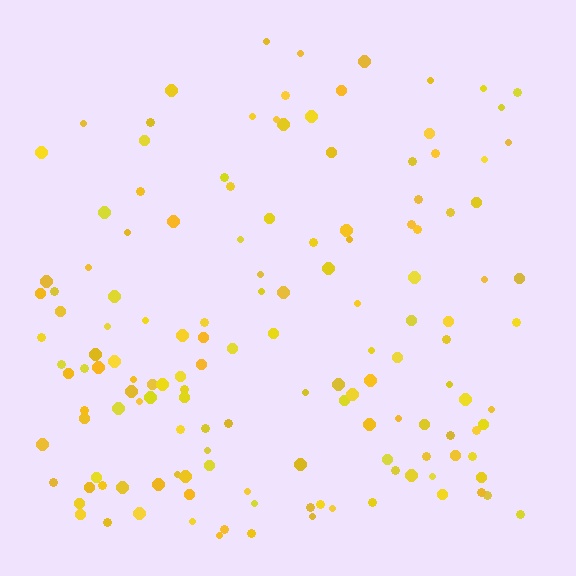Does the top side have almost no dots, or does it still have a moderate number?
Still a moderate number, just noticeably fewer than the bottom.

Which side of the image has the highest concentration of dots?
The bottom.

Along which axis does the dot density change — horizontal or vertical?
Vertical.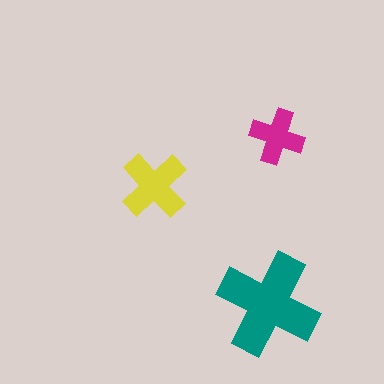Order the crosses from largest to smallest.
the teal one, the yellow one, the magenta one.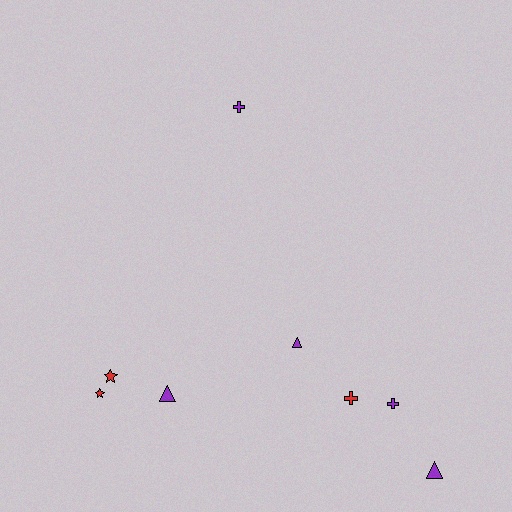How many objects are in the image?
There are 8 objects.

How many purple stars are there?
There are no purple stars.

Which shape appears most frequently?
Triangle, with 3 objects.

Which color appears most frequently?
Purple, with 5 objects.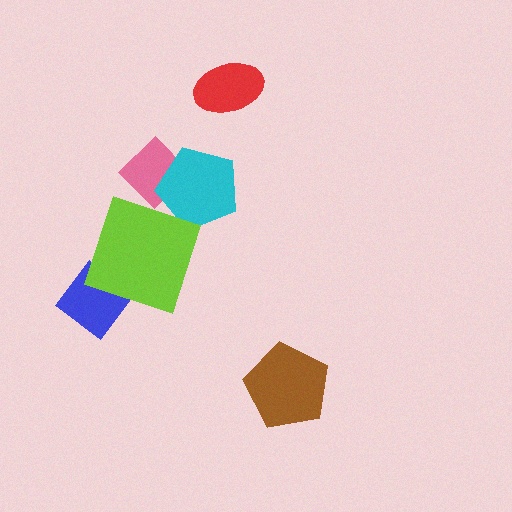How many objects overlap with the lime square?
1 object overlaps with the lime square.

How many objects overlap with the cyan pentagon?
1 object overlaps with the cyan pentagon.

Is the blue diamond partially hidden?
Yes, it is partially covered by another shape.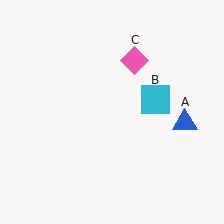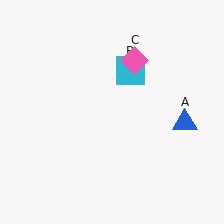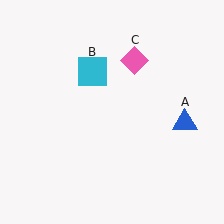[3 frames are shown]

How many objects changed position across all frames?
1 object changed position: cyan square (object B).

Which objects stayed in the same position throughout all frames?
Blue triangle (object A) and pink diamond (object C) remained stationary.